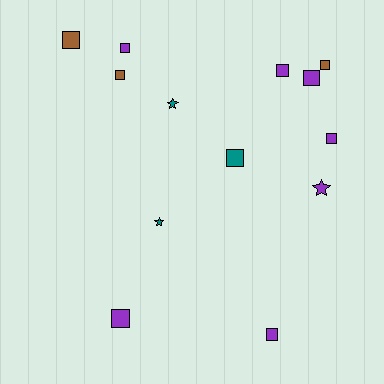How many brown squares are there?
There are 3 brown squares.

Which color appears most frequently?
Purple, with 7 objects.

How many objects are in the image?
There are 13 objects.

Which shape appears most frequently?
Square, with 10 objects.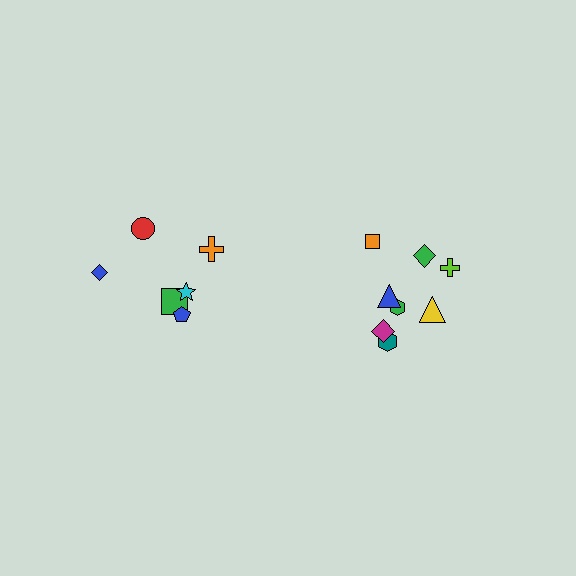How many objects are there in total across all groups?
There are 14 objects.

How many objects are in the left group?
There are 6 objects.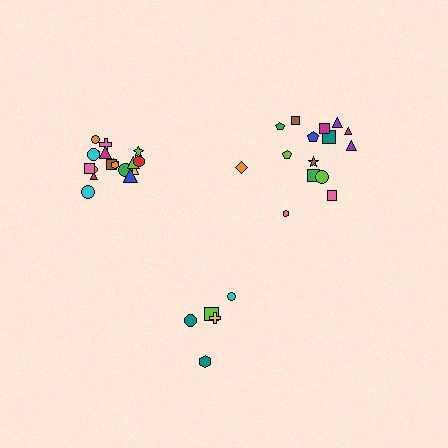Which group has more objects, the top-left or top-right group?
The top-left group.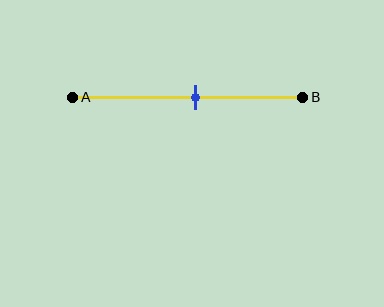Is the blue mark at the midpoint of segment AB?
No, the mark is at about 55% from A, not at the 50% midpoint.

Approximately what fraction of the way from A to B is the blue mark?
The blue mark is approximately 55% of the way from A to B.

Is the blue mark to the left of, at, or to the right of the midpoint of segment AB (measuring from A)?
The blue mark is to the right of the midpoint of segment AB.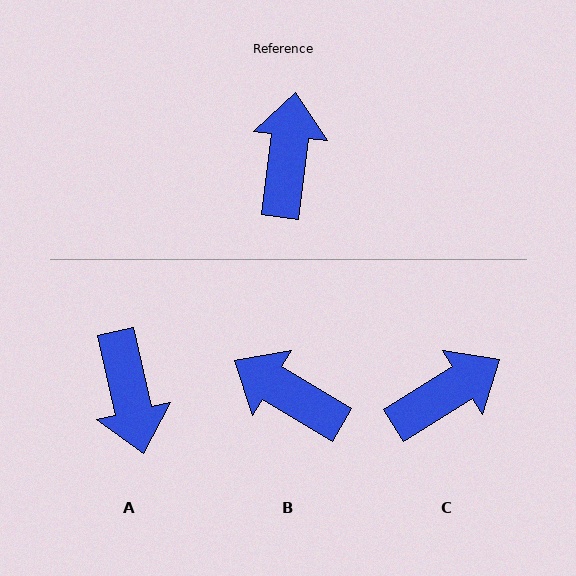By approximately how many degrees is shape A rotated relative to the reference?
Approximately 160 degrees clockwise.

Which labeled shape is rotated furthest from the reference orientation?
A, about 160 degrees away.